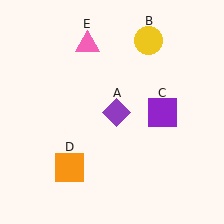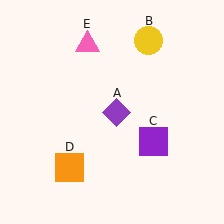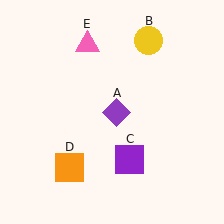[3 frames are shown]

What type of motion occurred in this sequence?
The purple square (object C) rotated clockwise around the center of the scene.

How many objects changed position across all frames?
1 object changed position: purple square (object C).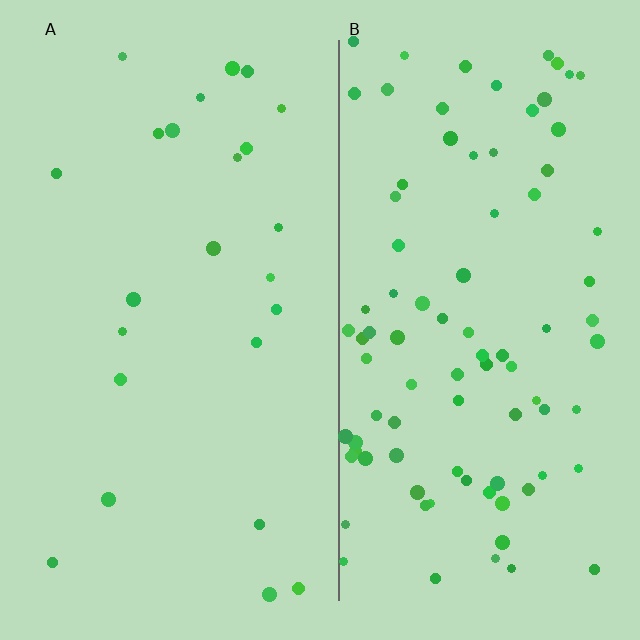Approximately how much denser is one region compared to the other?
Approximately 3.8× — region B over region A.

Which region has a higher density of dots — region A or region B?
B (the right).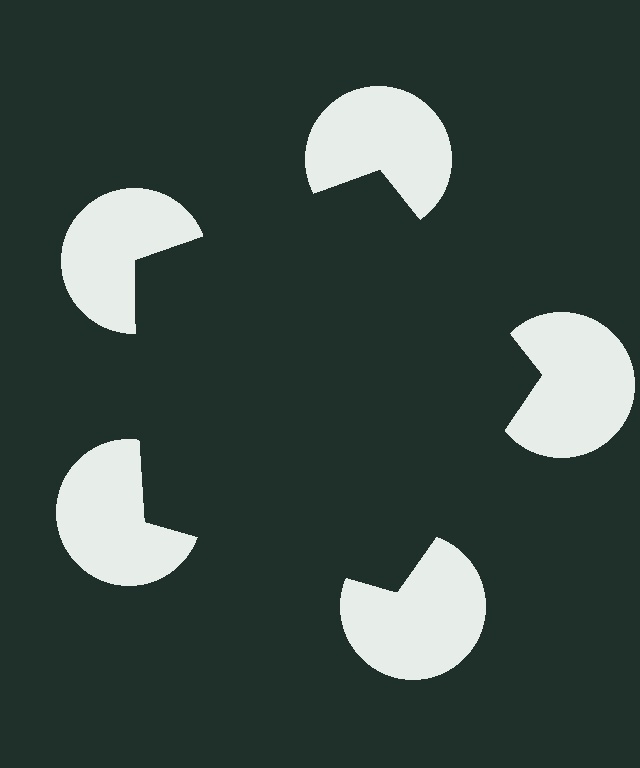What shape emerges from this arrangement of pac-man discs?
An illusory pentagon — its edges are inferred from the aligned wedge cuts in the pac-man discs, not physically drawn.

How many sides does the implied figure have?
5 sides.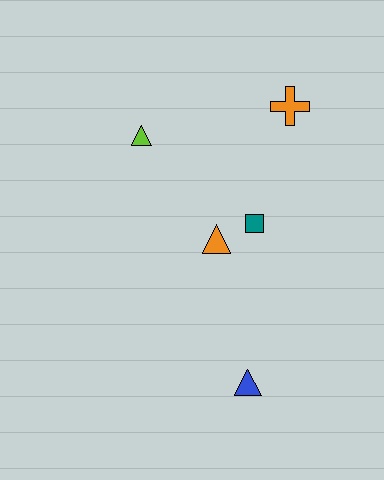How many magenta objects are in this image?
There are no magenta objects.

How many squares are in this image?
There is 1 square.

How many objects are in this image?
There are 5 objects.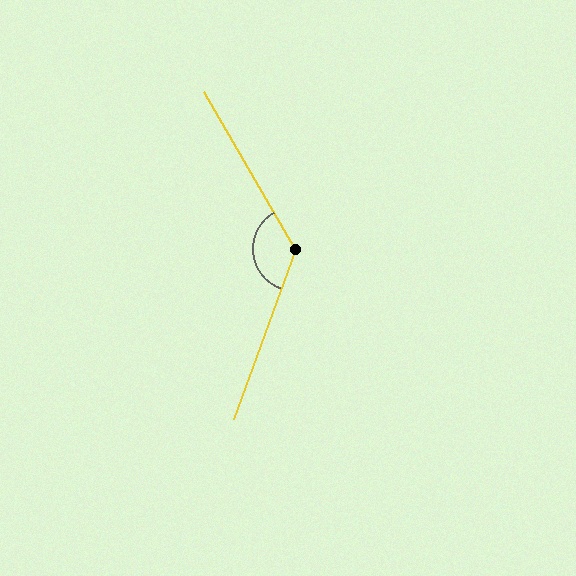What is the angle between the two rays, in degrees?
Approximately 130 degrees.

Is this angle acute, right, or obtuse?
It is obtuse.